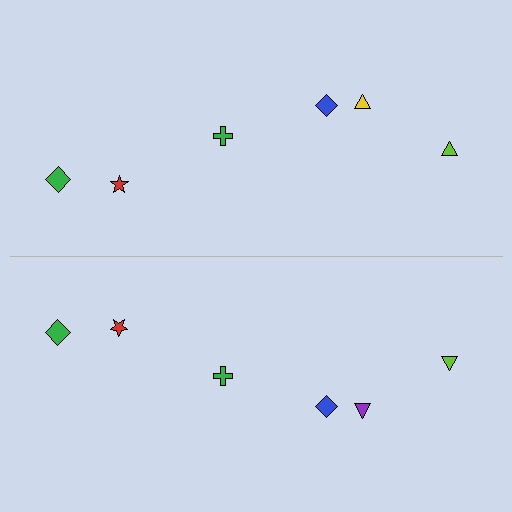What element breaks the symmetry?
The purple triangle on the bottom side breaks the symmetry — its mirror counterpart is yellow.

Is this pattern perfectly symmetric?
No, the pattern is not perfectly symmetric. The purple triangle on the bottom side breaks the symmetry — its mirror counterpart is yellow.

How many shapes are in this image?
There are 12 shapes in this image.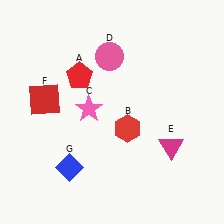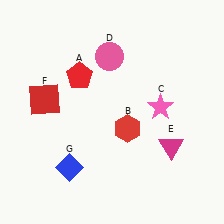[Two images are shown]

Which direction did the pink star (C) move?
The pink star (C) moved right.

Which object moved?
The pink star (C) moved right.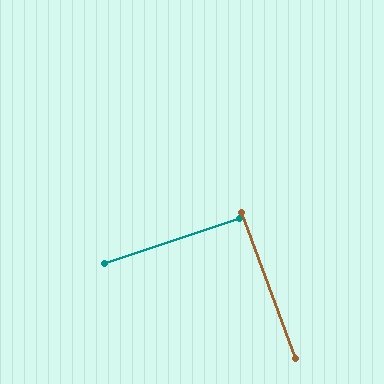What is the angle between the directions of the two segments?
Approximately 88 degrees.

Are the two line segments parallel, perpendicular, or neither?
Perpendicular — they meet at approximately 88°.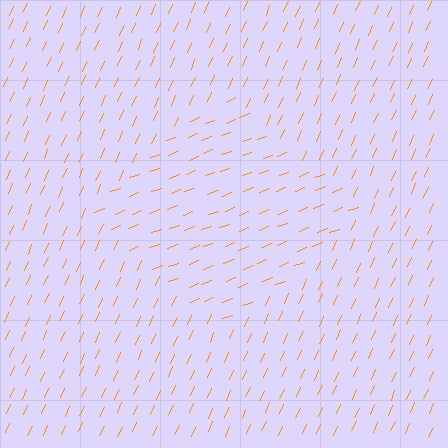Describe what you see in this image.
The image is filled with small orange line segments. A diamond region in the image has lines oriented differently from the surrounding lines, creating a visible texture boundary.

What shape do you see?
I see a diamond.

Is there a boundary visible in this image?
Yes, there is a texture boundary formed by a change in line orientation.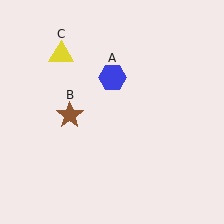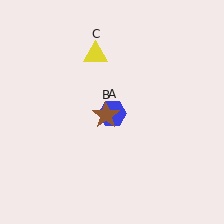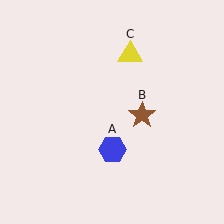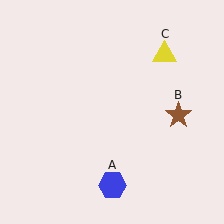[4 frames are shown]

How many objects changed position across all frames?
3 objects changed position: blue hexagon (object A), brown star (object B), yellow triangle (object C).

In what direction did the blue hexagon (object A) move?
The blue hexagon (object A) moved down.